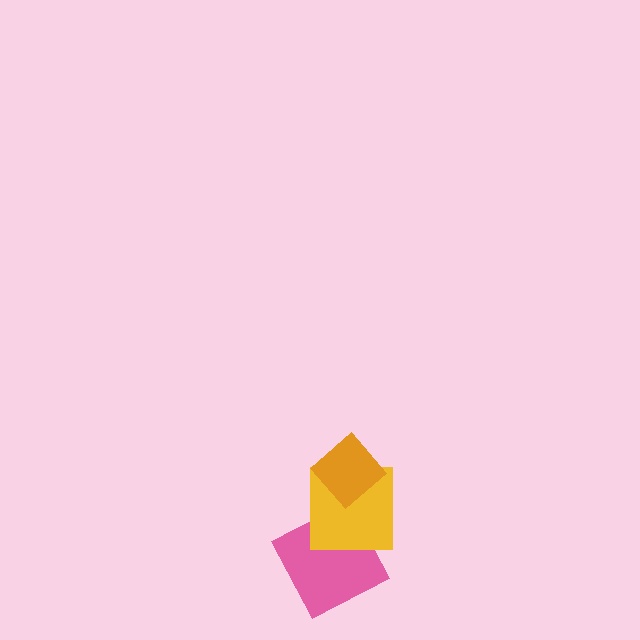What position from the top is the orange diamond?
The orange diamond is 1st from the top.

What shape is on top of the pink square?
The yellow square is on top of the pink square.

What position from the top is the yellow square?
The yellow square is 2nd from the top.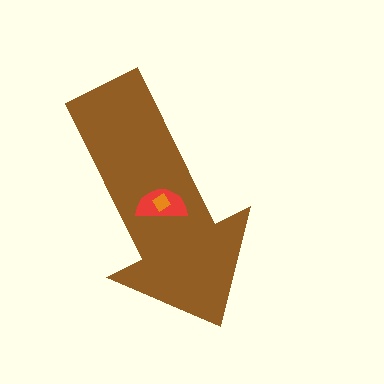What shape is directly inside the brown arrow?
The red semicircle.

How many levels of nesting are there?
3.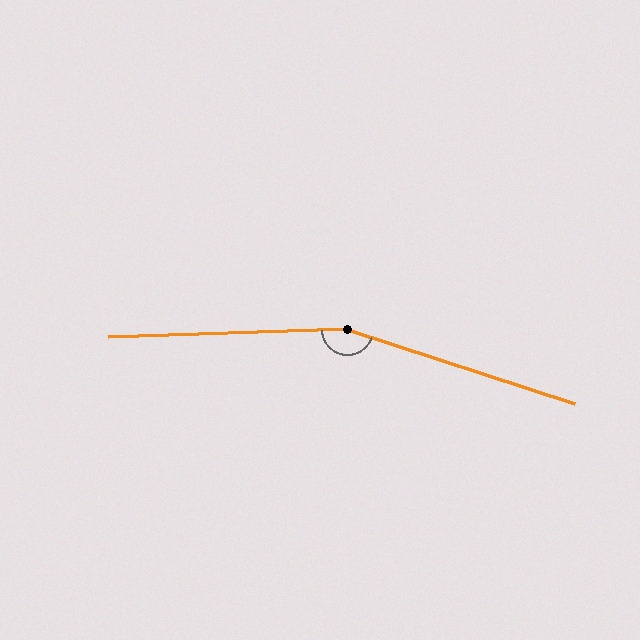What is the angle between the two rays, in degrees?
Approximately 160 degrees.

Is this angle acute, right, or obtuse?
It is obtuse.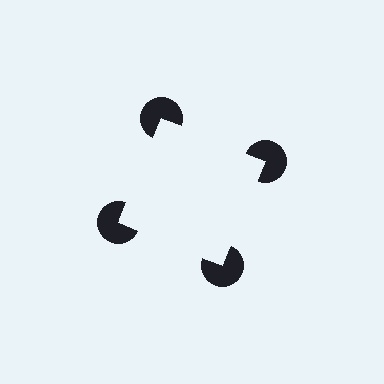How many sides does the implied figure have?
4 sides.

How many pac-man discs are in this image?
There are 4 — one at each vertex of the illusory square.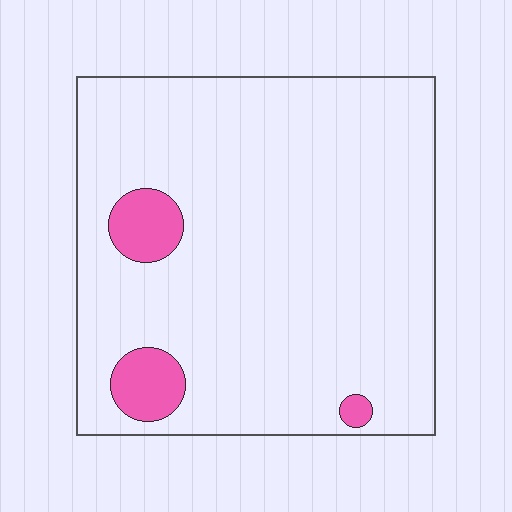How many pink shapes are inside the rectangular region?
3.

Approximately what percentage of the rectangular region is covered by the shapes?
Approximately 10%.